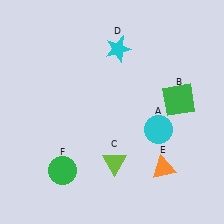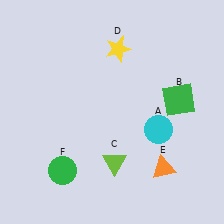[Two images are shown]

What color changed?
The star (D) changed from cyan in Image 1 to yellow in Image 2.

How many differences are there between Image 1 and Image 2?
There is 1 difference between the two images.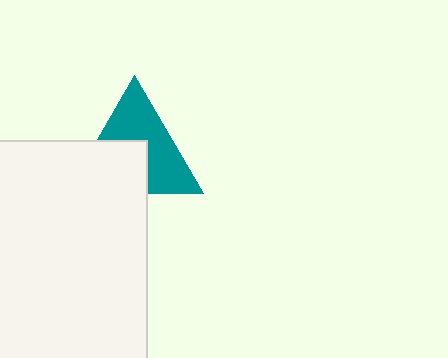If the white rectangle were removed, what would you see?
You would see the complete teal triangle.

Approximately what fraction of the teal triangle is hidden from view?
Roughly 43% of the teal triangle is hidden behind the white rectangle.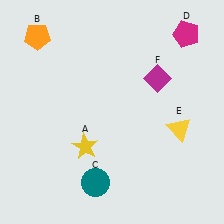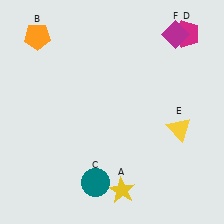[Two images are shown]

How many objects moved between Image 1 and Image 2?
2 objects moved between the two images.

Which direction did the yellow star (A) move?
The yellow star (A) moved down.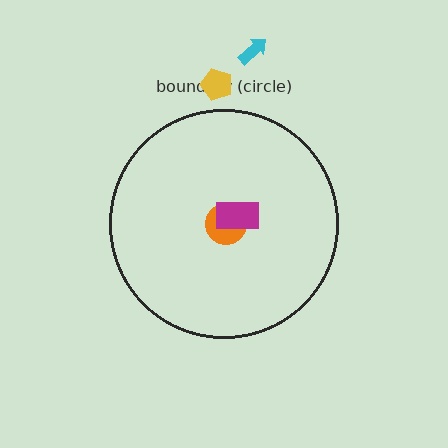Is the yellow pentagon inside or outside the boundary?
Outside.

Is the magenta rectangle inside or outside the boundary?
Inside.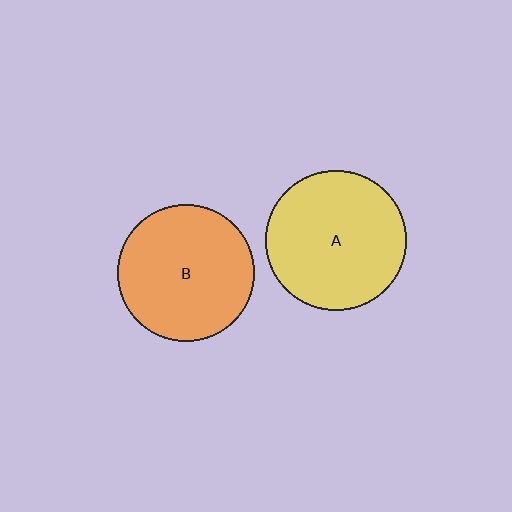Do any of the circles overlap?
No, none of the circles overlap.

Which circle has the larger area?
Circle A (yellow).